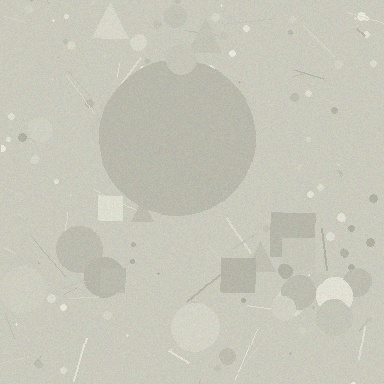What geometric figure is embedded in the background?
A circle is embedded in the background.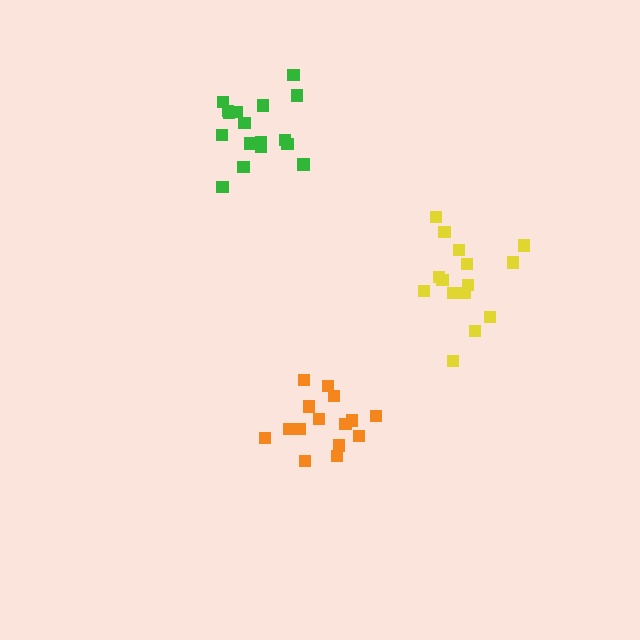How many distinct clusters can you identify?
There are 3 distinct clusters.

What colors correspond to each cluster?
The clusters are colored: green, orange, yellow.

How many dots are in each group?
Group 1: 17 dots, Group 2: 15 dots, Group 3: 15 dots (47 total).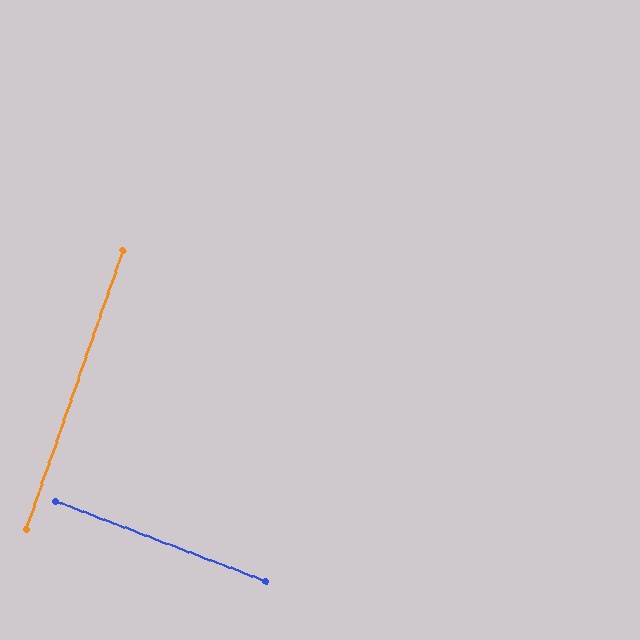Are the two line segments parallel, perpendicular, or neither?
Perpendicular — they meet at approximately 88°.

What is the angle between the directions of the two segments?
Approximately 88 degrees.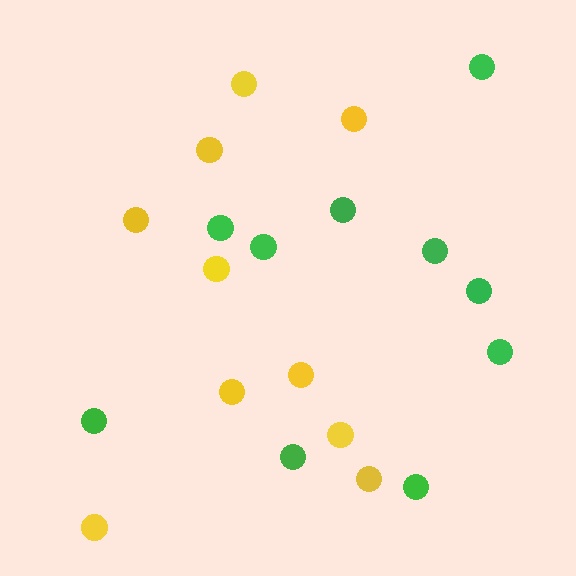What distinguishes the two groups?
There are 2 groups: one group of green circles (10) and one group of yellow circles (10).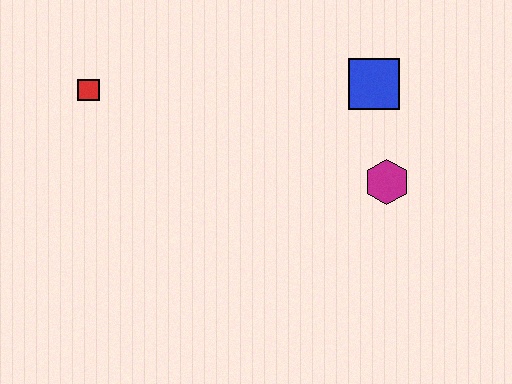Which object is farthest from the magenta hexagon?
The red square is farthest from the magenta hexagon.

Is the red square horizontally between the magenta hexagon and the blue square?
No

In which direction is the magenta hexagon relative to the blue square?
The magenta hexagon is below the blue square.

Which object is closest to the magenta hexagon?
The blue square is closest to the magenta hexagon.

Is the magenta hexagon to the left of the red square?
No